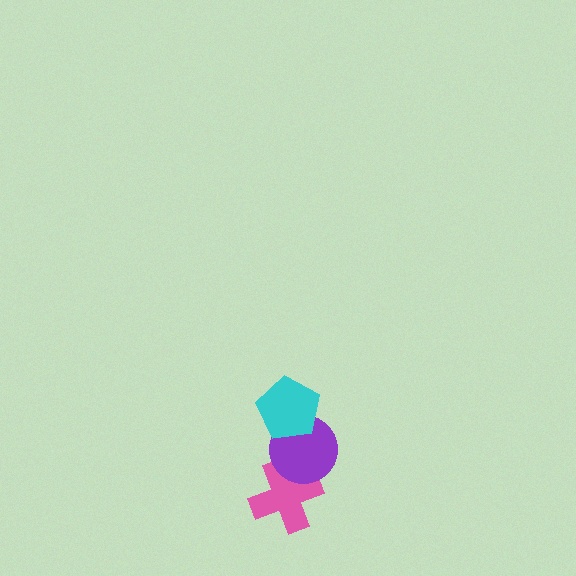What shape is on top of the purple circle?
The cyan pentagon is on top of the purple circle.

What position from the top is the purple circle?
The purple circle is 2nd from the top.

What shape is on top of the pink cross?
The purple circle is on top of the pink cross.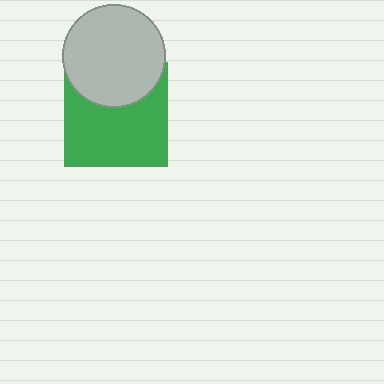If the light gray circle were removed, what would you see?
You would see the complete green square.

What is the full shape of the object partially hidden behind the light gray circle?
The partially hidden object is a green square.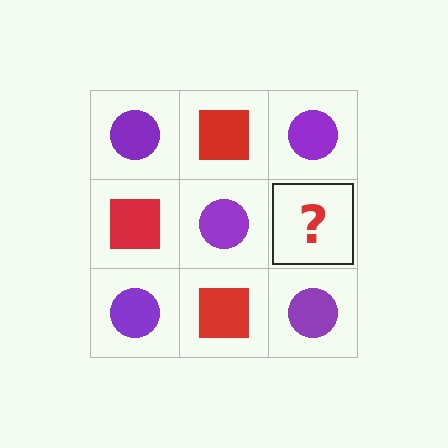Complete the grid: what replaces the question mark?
The question mark should be replaced with a red square.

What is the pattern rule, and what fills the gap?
The rule is that it alternates purple circle and red square in a checkerboard pattern. The gap should be filled with a red square.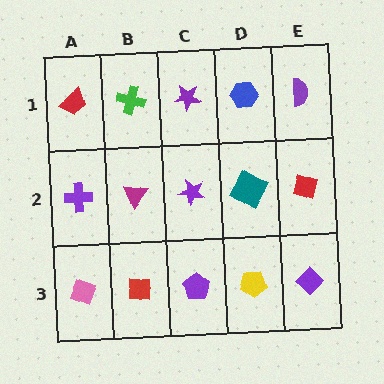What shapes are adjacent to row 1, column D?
A teal square (row 2, column D), a purple star (row 1, column C), a purple semicircle (row 1, column E).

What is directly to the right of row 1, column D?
A purple semicircle.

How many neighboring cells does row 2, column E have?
3.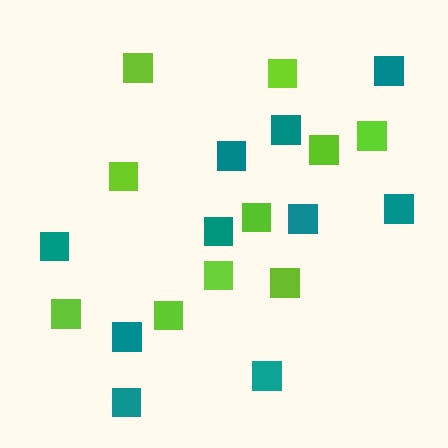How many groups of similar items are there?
There are 2 groups: one group of lime squares (10) and one group of teal squares (10).